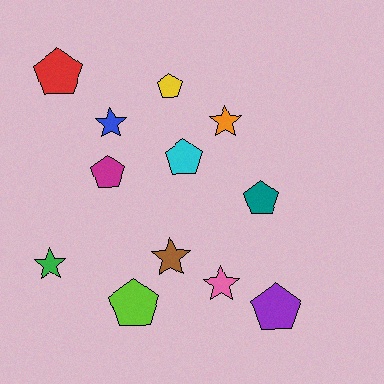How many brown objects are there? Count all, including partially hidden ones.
There is 1 brown object.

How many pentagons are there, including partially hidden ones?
There are 7 pentagons.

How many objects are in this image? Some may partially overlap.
There are 12 objects.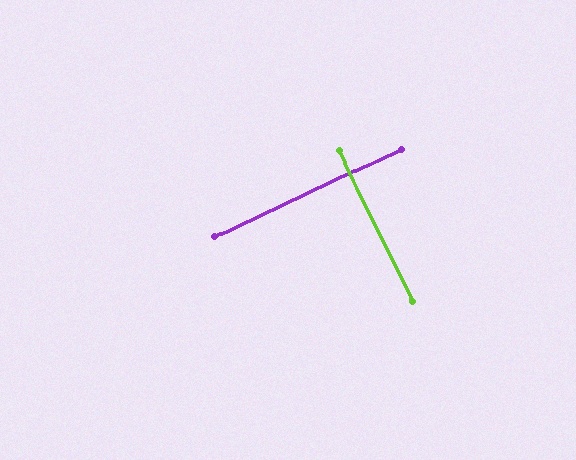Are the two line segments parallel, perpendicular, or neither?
Perpendicular — they meet at approximately 89°.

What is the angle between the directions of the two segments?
Approximately 89 degrees.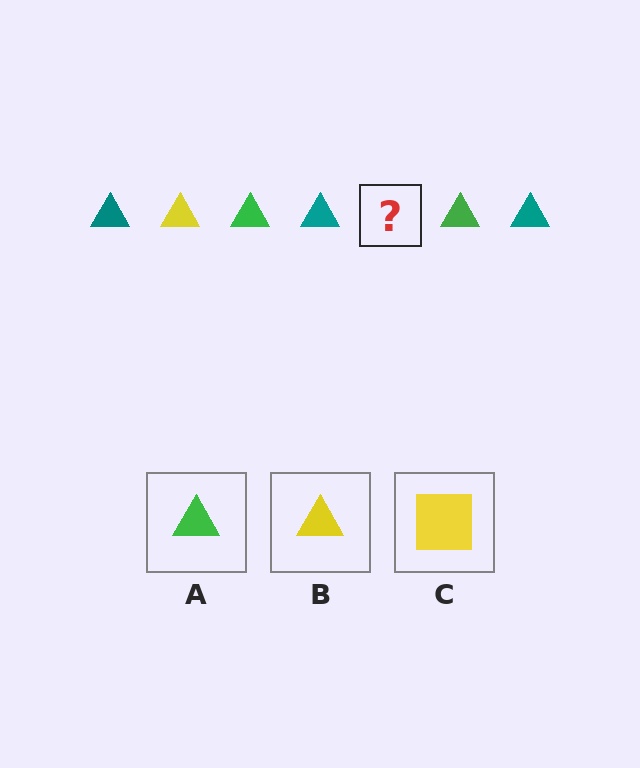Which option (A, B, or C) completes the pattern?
B.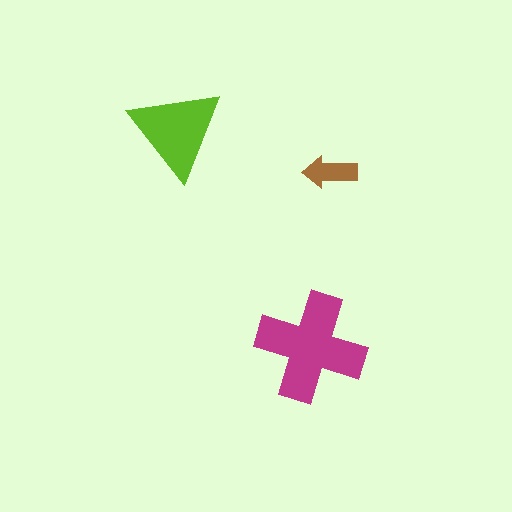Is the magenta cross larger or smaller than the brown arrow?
Larger.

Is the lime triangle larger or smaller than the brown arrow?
Larger.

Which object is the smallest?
The brown arrow.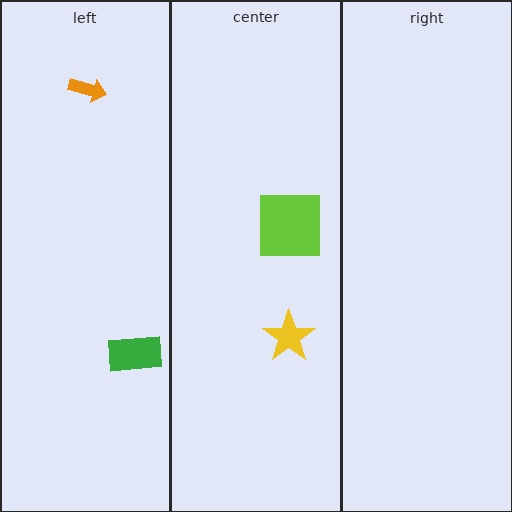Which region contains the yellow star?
The center region.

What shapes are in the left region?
The green rectangle, the orange arrow.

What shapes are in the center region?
The lime square, the yellow star.